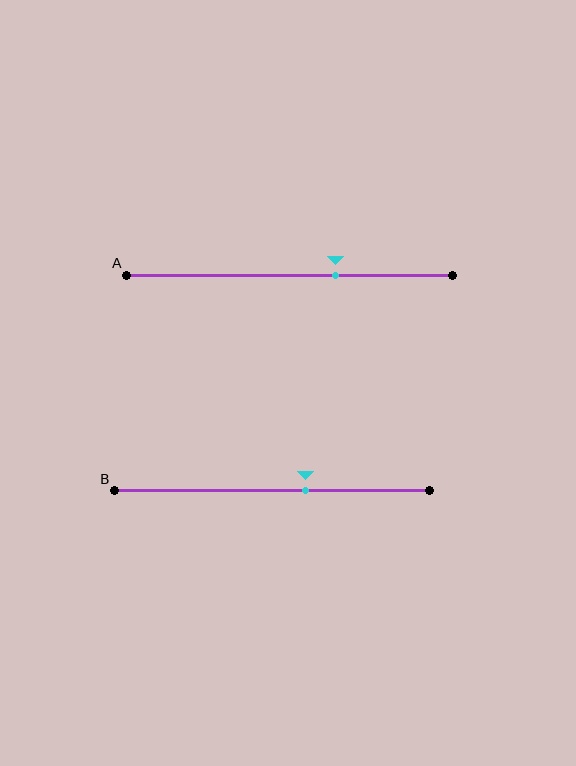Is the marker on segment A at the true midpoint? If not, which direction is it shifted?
No, the marker on segment A is shifted to the right by about 14% of the segment length.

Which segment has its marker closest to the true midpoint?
Segment B has its marker closest to the true midpoint.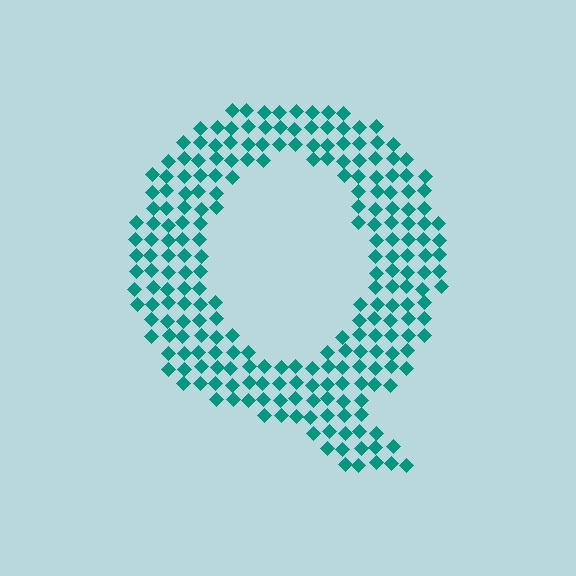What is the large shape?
The large shape is the letter Q.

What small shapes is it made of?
It is made of small diamonds.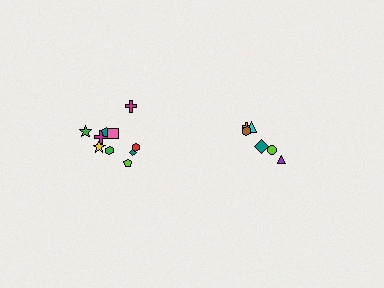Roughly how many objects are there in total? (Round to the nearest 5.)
Roughly 15 objects in total.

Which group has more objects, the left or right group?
The left group.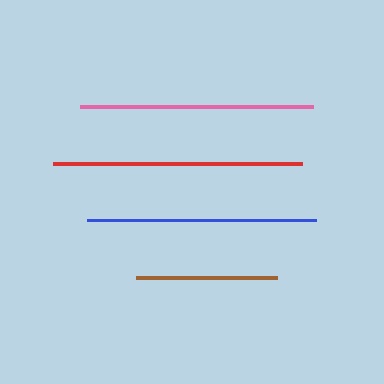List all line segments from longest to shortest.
From longest to shortest: red, pink, blue, brown.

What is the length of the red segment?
The red segment is approximately 249 pixels long.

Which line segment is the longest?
The red line is the longest at approximately 249 pixels.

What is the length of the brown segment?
The brown segment is approximately 140 pixels long.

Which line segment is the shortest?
The brown line is the shortest at approximately 140 pixels.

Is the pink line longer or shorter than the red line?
The red line is longer than the pink line.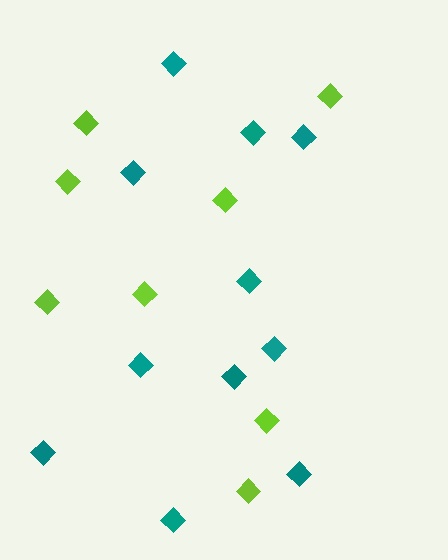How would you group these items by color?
There are 2 groups: one group of lime diamonds (8) and one group of teal diamonds (11).